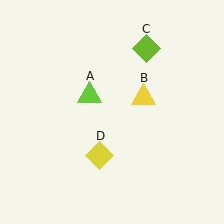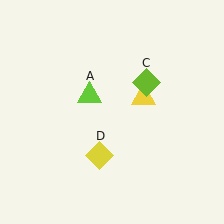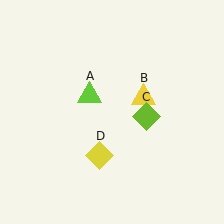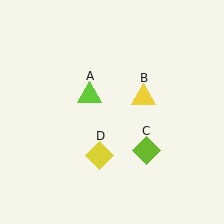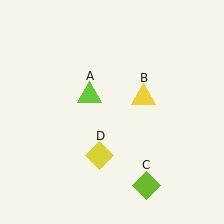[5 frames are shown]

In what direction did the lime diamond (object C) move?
The lime diamond (object C) moved down.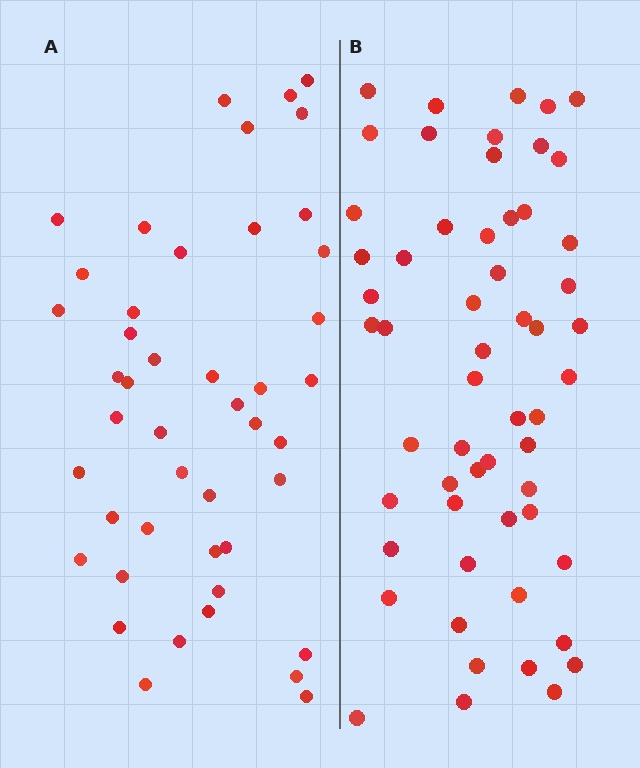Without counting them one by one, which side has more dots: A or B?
Region B (the right region) has more dots.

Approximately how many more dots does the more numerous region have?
Region B has roughly 12 or so more dots than region A.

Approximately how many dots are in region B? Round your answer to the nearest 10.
About 60 dots. (The exact count is 57, which rounds to 60.)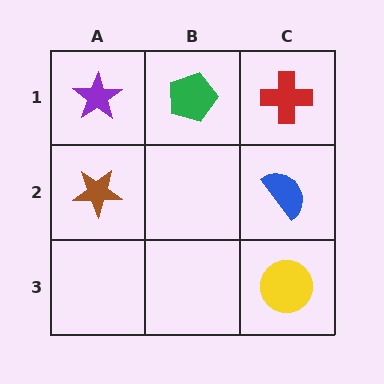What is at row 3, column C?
A yellow circle.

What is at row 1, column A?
A purple star.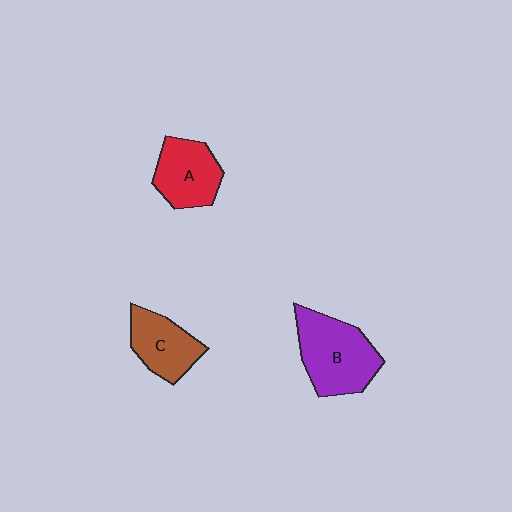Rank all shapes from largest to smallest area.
From largest to smallest: B (purple), A (red), C (brown).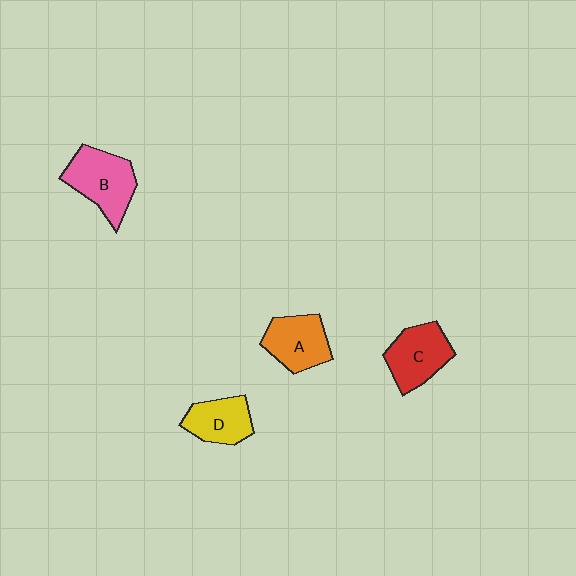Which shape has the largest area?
Shape B (pink).